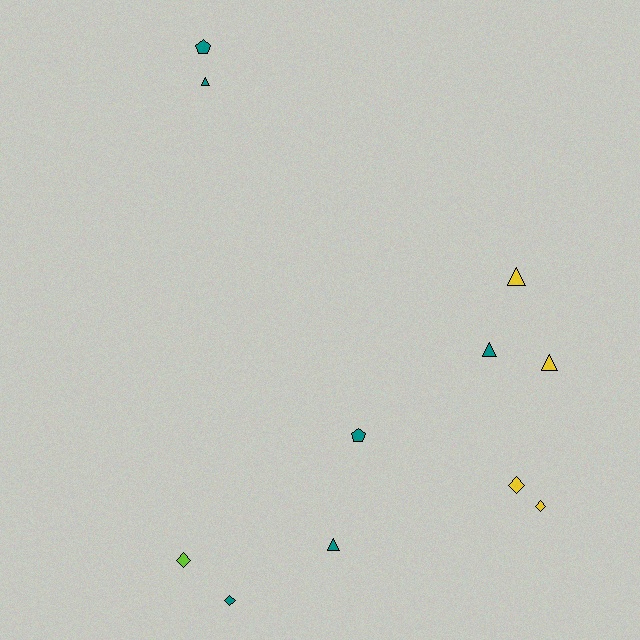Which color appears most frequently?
Teal, with 6 objects.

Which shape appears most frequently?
Triangle, with 5 objects.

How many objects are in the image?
There are 11 objects.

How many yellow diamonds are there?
There are 2 yellow diamonds.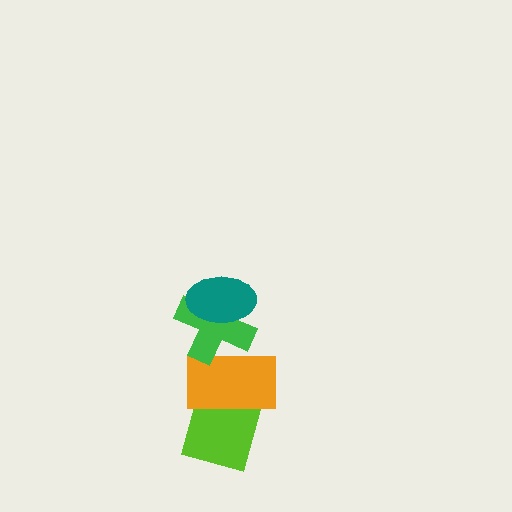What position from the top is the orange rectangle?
The orange rectangle is 3rd from the top.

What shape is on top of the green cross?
The teal ellipse is on top of the green cross.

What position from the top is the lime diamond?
The lime diamond is 4th from the top.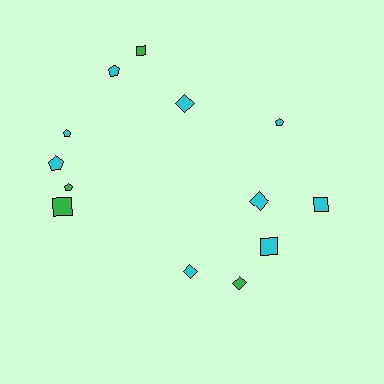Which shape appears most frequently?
Pentagon, with 5 objects.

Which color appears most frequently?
Cyan, with 9 objects.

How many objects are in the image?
There are 13 objects.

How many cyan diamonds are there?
There are 3 cyan diamonds.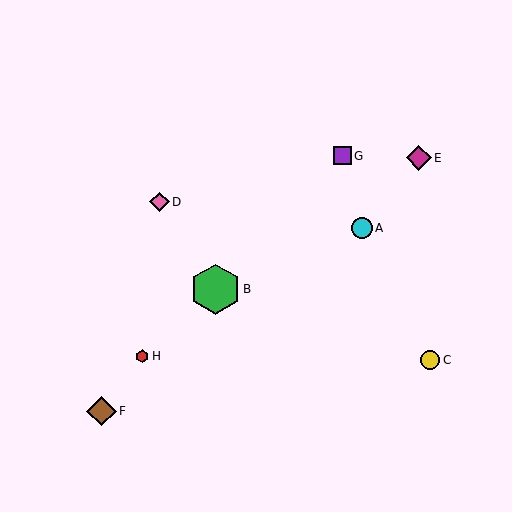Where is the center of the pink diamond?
The center of the pink diamond is at (159, 202).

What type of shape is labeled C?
Shape C is a yellow circle.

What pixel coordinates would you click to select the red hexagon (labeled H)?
Click at (142, 356) to select the red hexagon H.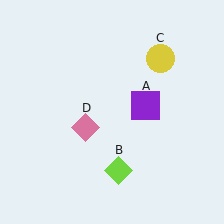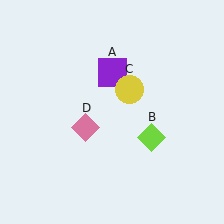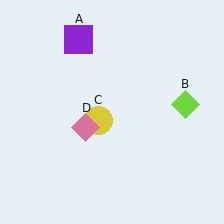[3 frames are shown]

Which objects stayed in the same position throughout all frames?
Pink diamond (object D) remained stationary.